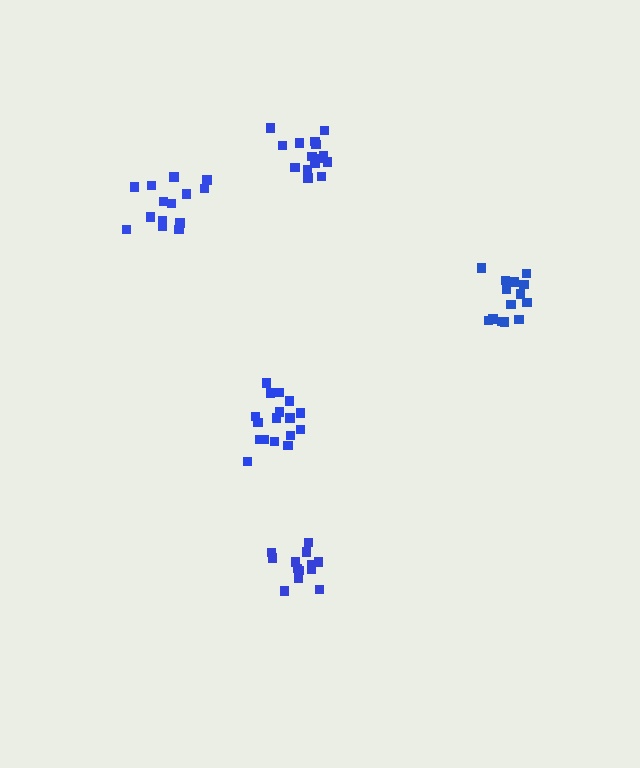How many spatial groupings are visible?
There are 5 spatial groupings.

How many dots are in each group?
Group 1: 17 dots, Group 2: 14 dots, Group 3: 14 dots, Group 4: 17 dots, Group 5: 13 dots (75 total).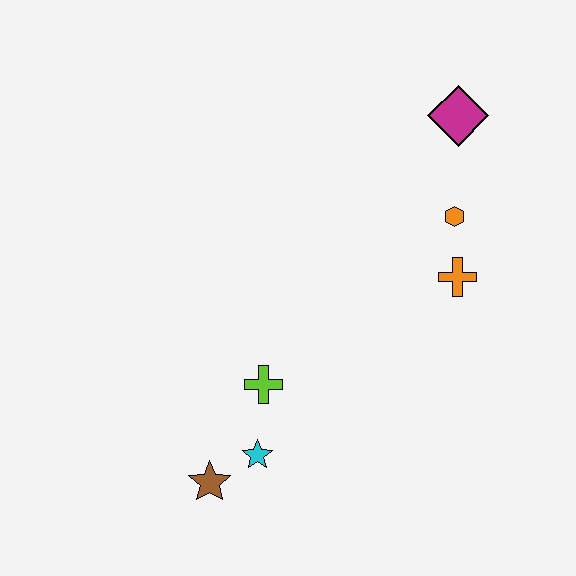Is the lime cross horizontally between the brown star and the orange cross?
Yes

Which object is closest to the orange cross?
The orange hexagon is closest to the orange cross.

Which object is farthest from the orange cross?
The brown star is farthest from the orange cross.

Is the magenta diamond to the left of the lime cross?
No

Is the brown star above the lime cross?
No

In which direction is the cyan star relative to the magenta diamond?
The cyan star is below the magenta diamond.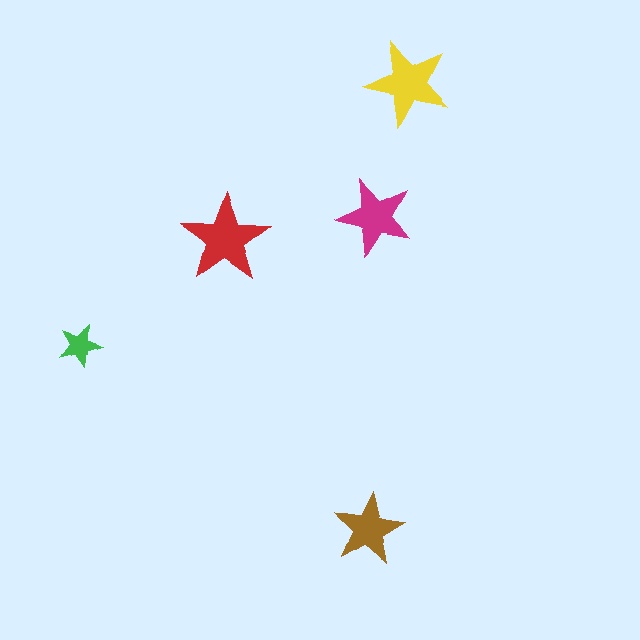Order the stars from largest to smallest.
the red one, the yellow one, the magenta one, the brown one, the green one.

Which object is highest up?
The yellow star is topmost.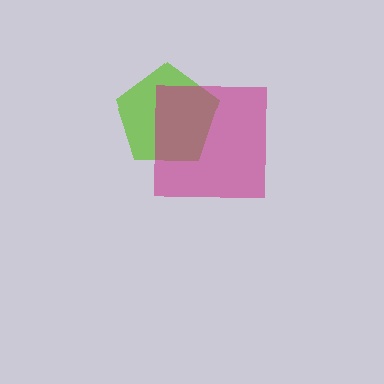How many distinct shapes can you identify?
There are 2 distinct shapes: a lime pentagon, a magenta square.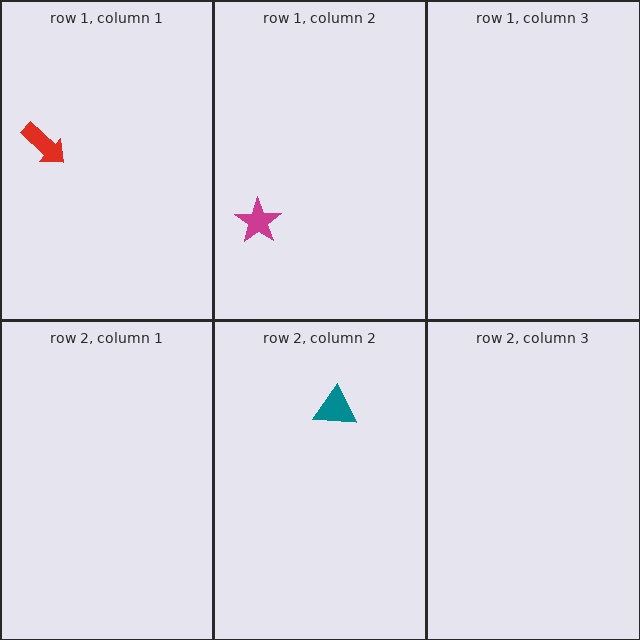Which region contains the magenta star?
The row 1, column 2 region.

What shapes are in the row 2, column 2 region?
The teal triangle.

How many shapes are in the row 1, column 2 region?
1.